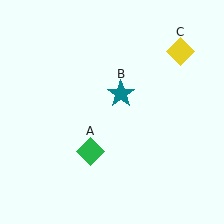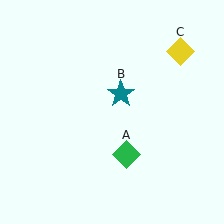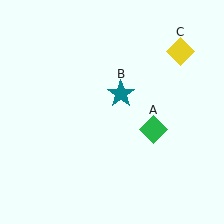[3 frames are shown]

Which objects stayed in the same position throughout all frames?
Teal star (object B) and yellow diamond (object C) remained stationary.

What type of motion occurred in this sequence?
The green diamond (object A) rotated counterclockwise around the center of the scene.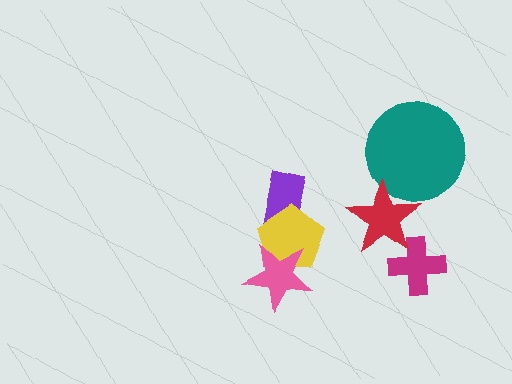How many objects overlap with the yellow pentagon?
2 objects overlap with the yellow pentagon.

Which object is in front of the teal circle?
The red star is in front of the teal circle.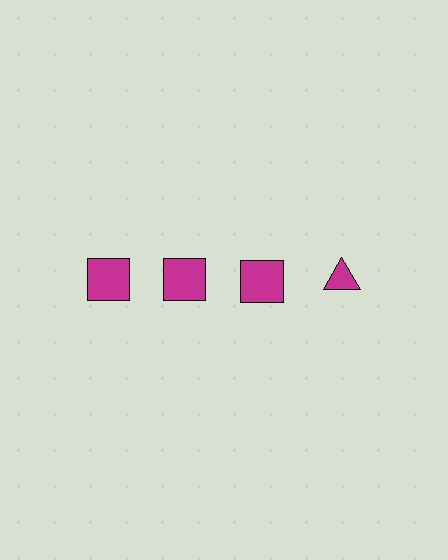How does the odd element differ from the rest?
It has a different shape: triangle instead of square.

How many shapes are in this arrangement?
There are 4 shapes arranged in a grid pattern.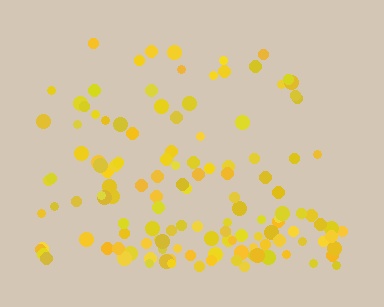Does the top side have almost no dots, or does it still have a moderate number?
Still a moderate number, just noticeably fewer than the bottom.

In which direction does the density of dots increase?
From top to bottom, with the bottom side densest.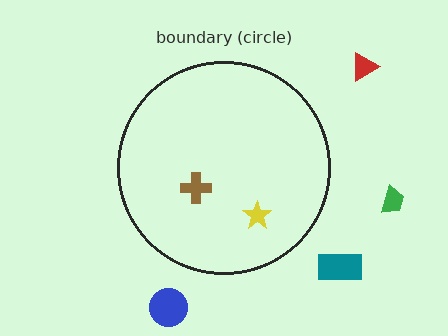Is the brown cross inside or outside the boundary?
Inside.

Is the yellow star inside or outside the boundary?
Inside.